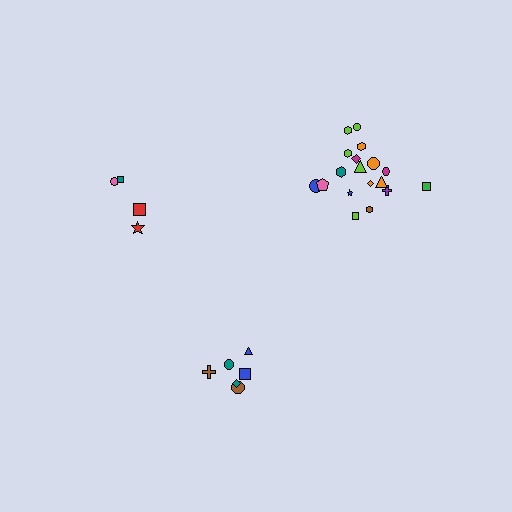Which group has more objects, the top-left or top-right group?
The top-right group.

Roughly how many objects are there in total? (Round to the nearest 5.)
Roughly 30 objects in total.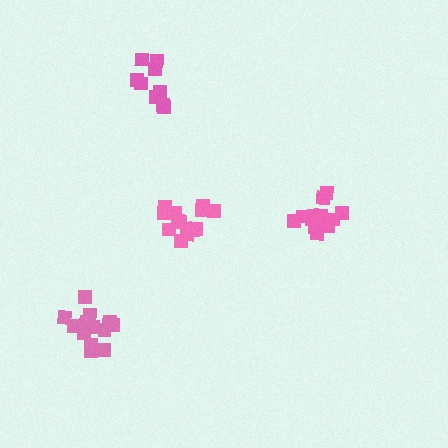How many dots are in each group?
Group 1: 13 dots, Group 2: 9 dots, Group 3: 13 dots, Group 4: 13 dots (48 total).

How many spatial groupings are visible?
There are 4 spatial groupings.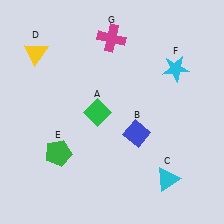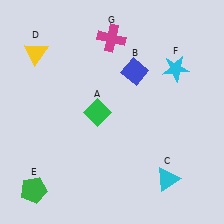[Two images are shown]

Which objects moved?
The objects that moved are: the blue diamond (B), the green pentagon (E).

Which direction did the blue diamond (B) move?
The blue diamond (B) moved up.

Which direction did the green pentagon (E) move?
The green pentagon (E) moved down.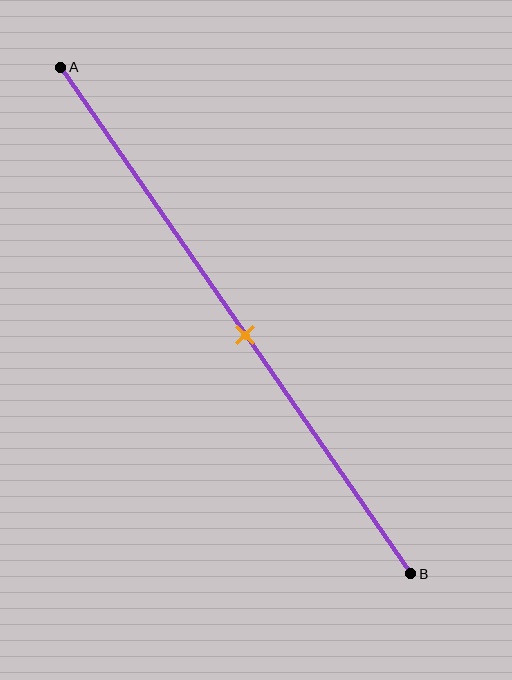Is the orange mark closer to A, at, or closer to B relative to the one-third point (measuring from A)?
The orange mark is closer to point B than the one-third point of segment AB.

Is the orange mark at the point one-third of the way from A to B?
No, the mark is at about 55% from A, not at the 33% one-third point.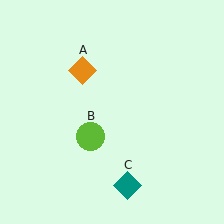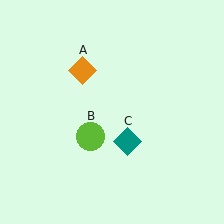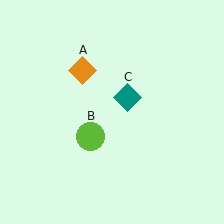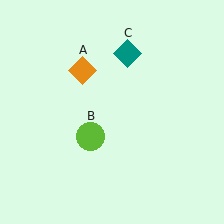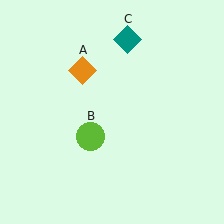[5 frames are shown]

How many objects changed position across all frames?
1 object changed position: teal diamond (object C).